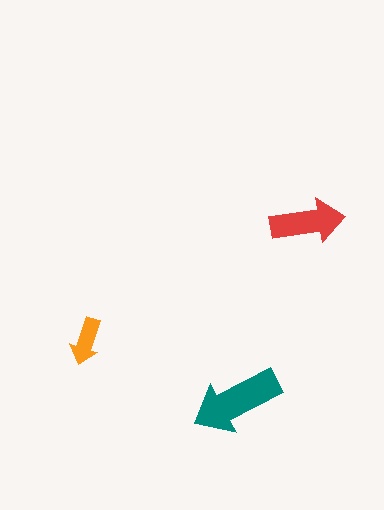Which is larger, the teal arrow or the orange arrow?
The teal one.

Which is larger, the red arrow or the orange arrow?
The red one.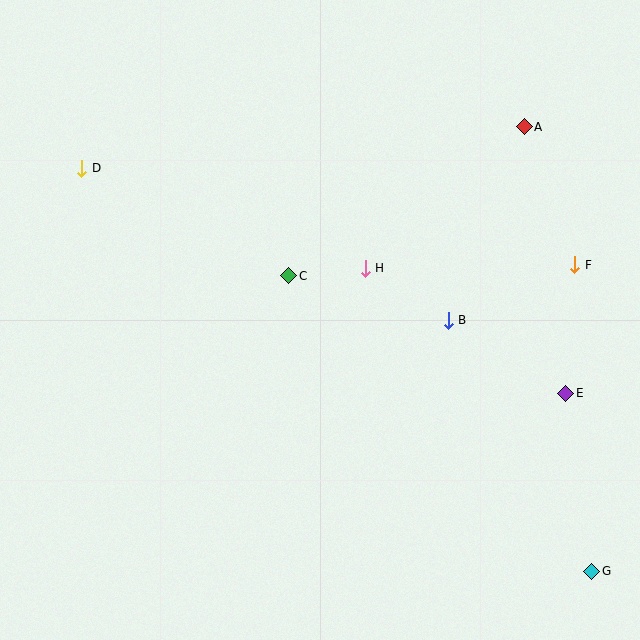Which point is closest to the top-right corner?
Point A is closest to the top-right corner.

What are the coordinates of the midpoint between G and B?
The midpoint between G and B is at (520, 446).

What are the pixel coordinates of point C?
Point C is at (289, 276).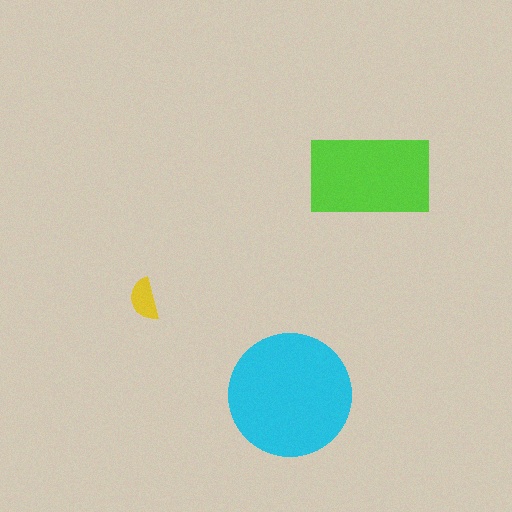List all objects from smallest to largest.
The yellow semicircle, the lime rectangle, the cyan circle.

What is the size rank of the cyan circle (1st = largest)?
1st.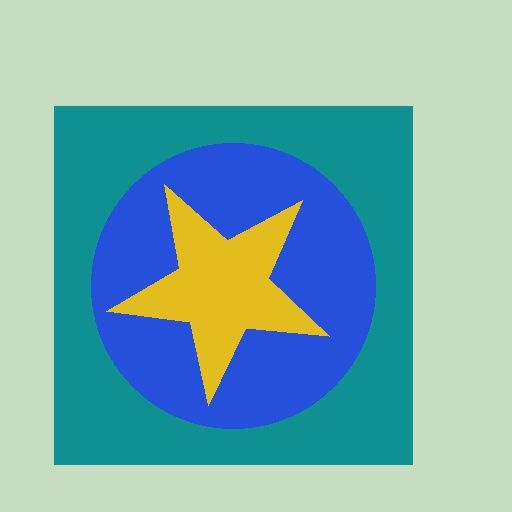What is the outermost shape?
The teal square.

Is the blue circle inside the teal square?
Yes.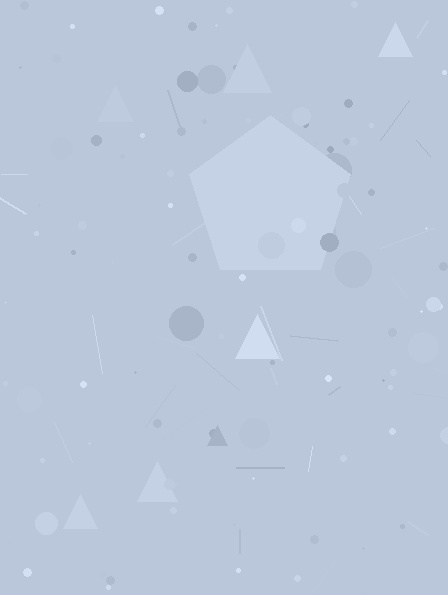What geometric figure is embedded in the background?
A pentagon is embedded in the background.